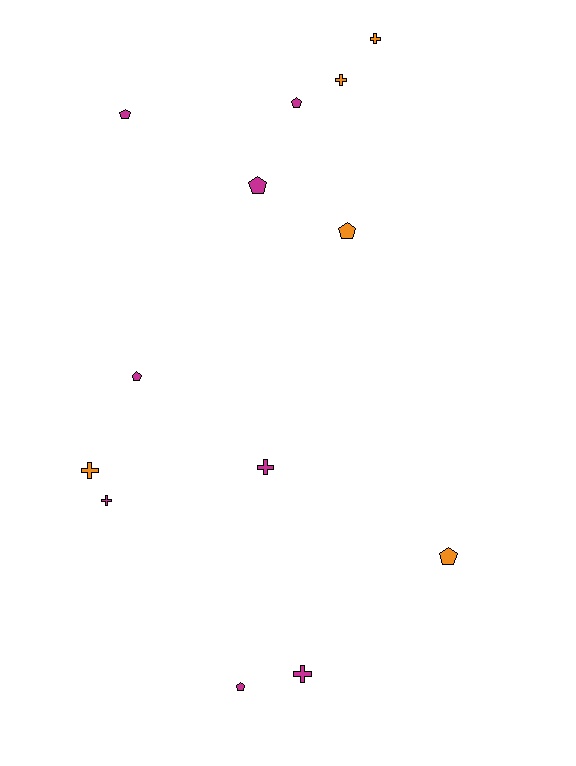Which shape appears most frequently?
Pentagon, with 7 objects.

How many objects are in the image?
There are 13 objects.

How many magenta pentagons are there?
There are 5 magenta pentagons.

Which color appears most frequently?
Magenta, with 8 objects.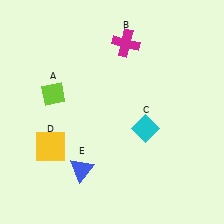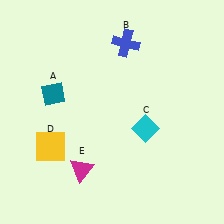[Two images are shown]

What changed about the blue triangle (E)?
In Image 1, E is blue. In Image 2, it changed to magenta.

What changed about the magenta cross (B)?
In Image 1, B is magenta. In Image 2, it changed to blue.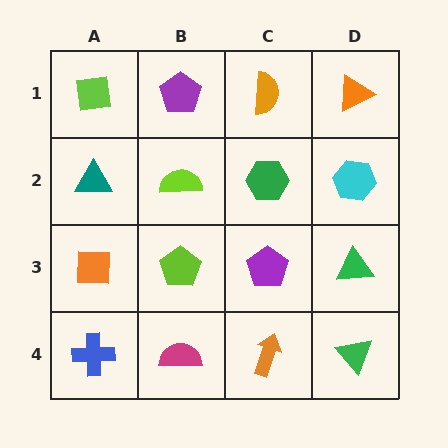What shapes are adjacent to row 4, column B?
A lime pentagon (row 3, column B), a blue cross (row 4, column A), an orange arrow (row 4, column C).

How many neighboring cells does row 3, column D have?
3.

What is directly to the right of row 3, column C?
A green triangle.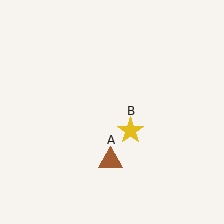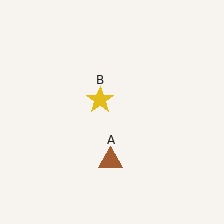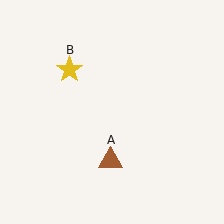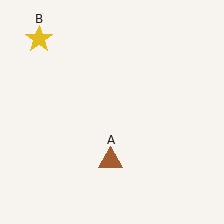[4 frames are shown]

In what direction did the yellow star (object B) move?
The yellow star (object B) moved up and to the left.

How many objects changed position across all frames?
1 object changed position: yellow star (object B).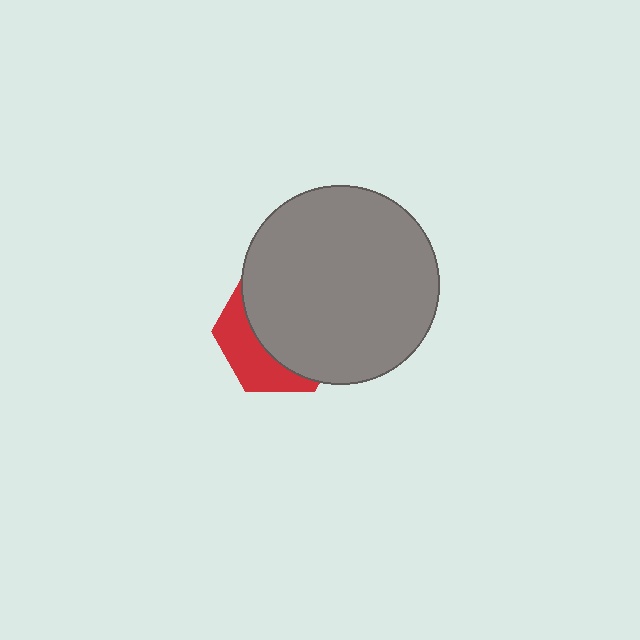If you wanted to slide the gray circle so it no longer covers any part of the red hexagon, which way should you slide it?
Slide it toward the upper-right — that is the most direct way to separate the two shapes.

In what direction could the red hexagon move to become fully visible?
The red hexagon could move toward the lower-left. That would shift it out from behind the gray circle entirely.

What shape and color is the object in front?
The object in front is a gray circle.